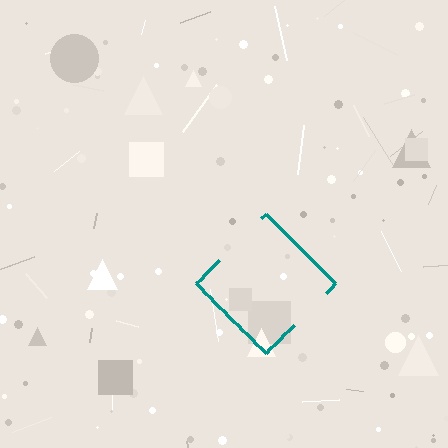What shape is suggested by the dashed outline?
The dashed outline suggests a diamond.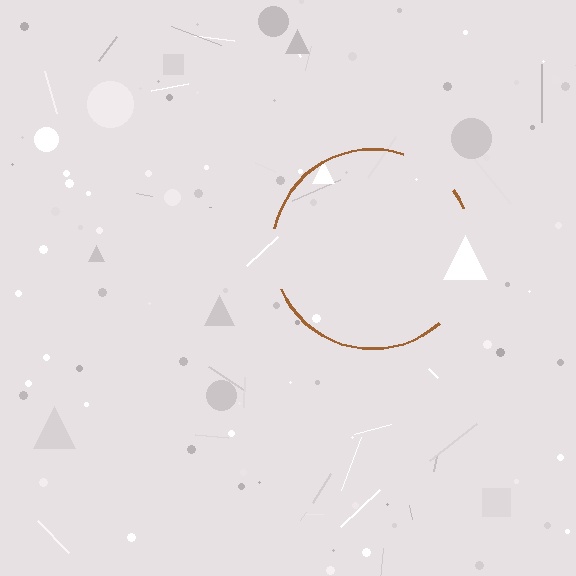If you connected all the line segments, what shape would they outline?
They would outline a circle.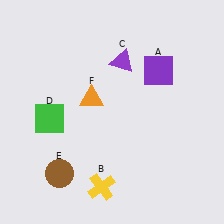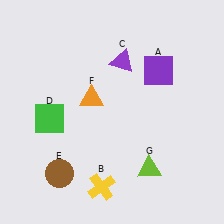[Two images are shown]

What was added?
A lime triangle (G) was added in Image 2.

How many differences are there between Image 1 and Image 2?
There is 1 difference between the two images.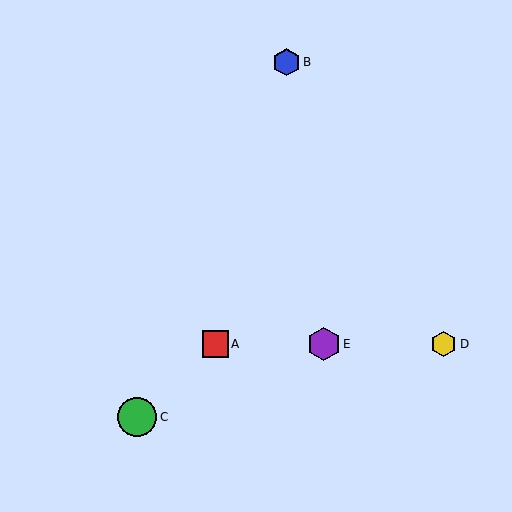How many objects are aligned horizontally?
3 objects (A, D, E) are aligned horizontally.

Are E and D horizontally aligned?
Yes, both are at y≈344.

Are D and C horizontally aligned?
No, D is at y≈344 and C is at y≈417.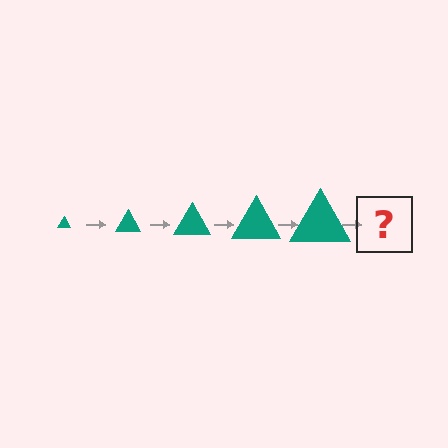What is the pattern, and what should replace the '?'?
The pattern is that the triangle gets progressively larger each step. The '?' should be a teal triangle, larger than the previous one.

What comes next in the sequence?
The next element should be a teal triangle, larger than the previous one.